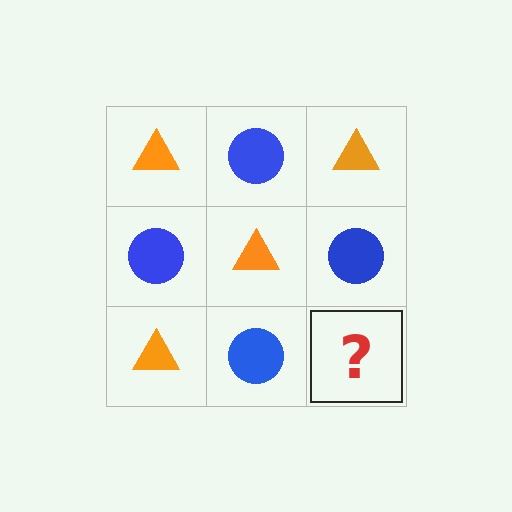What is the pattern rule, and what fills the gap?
The rule is that it alternates orange triangle and blue circle in a checkerboard pattern. The gap should be filled with an orange triangle.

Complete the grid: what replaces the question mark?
The question mark should be replaced with an orange triangle.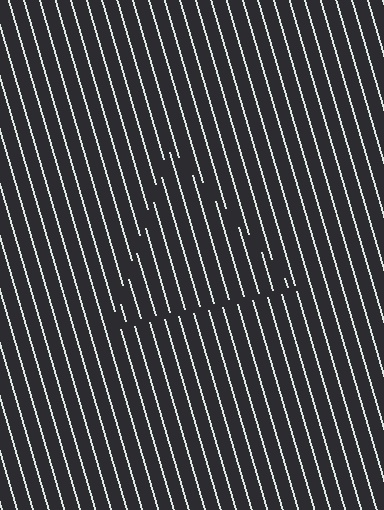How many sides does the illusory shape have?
3 sides — the line-ends trace a triangle.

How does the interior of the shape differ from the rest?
The interior of the shape contains the same grating, shifted by half a period — the contour is defined by the phase discontinuity where line-ends from the inner and outer gratings abut.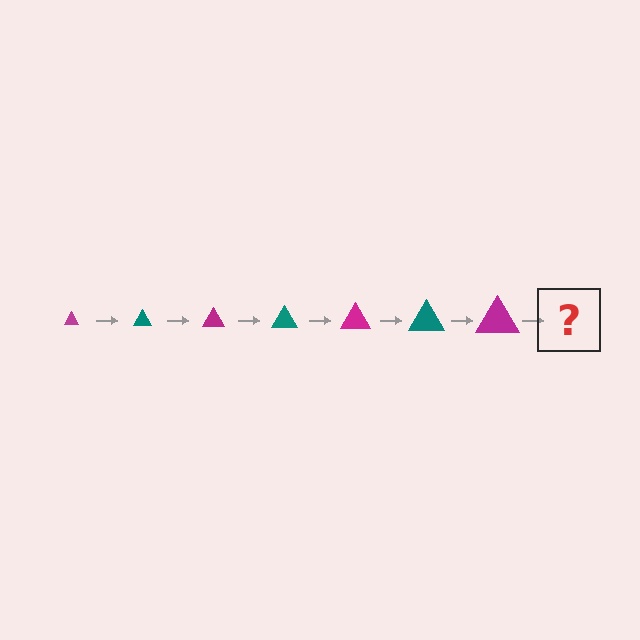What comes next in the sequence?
The next element should be a teal triangle, larger than the previous one.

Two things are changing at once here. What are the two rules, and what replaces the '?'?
The two rules are that the triangle grows larger each step and the color cycles through magenta and teal. The '?' should be a teal triangle, larger than the previous one.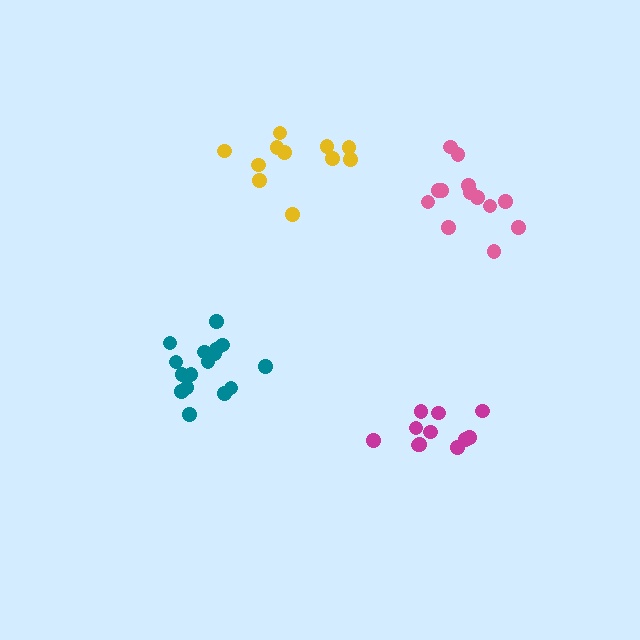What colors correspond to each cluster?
The clusters are colored: teal, pink, magenta, yellow.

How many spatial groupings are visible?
There are 4 spatial groupings.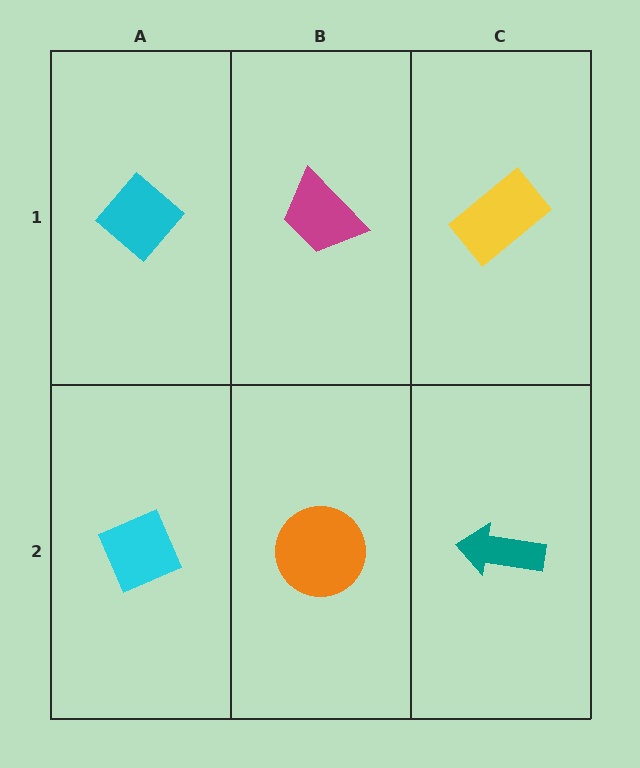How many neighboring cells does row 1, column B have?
3.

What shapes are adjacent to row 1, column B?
An orange circle (row 2, column B), a cyan diamond (row 1, column A), a yellow rectangle (row 1, column C).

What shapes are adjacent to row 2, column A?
A cyan diamond (row 1, column A), an orange circle (row 2, column B).